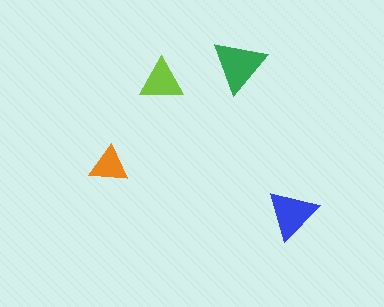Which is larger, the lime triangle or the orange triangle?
The lime one.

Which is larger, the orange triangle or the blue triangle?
The blue one.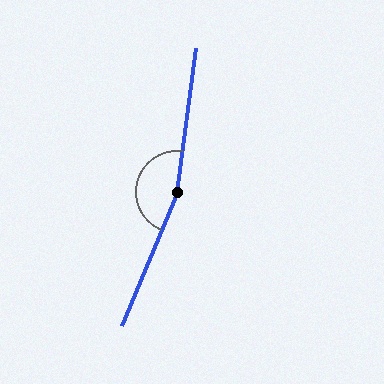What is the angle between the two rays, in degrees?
Approximately 165 degrees.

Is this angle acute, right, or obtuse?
It is obtuse.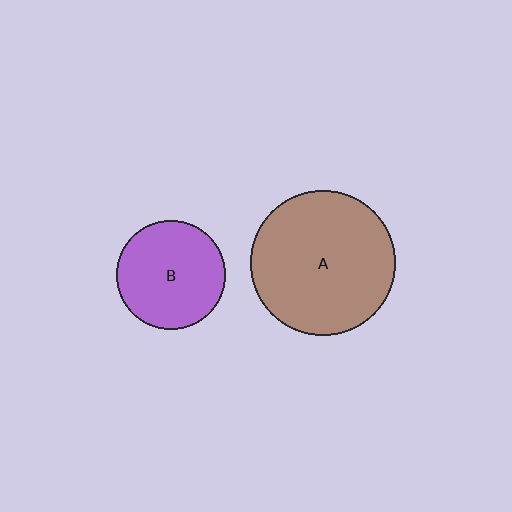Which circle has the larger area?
Circle A (brown).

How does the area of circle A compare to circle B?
Approximately 1.8 times.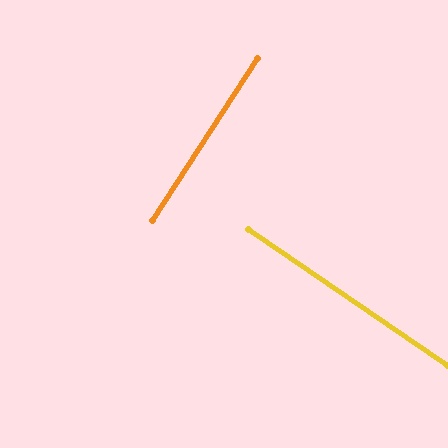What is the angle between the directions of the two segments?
Approximately 89 degrees.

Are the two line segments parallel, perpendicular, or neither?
Perpendicular — they meet at approximately 89°.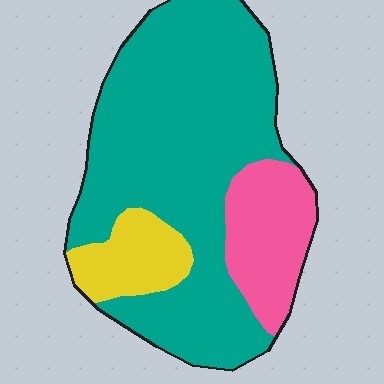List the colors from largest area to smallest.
From largest to smallest: teal, pink, yellow.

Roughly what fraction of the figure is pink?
Pink covers about 15% of the figure.